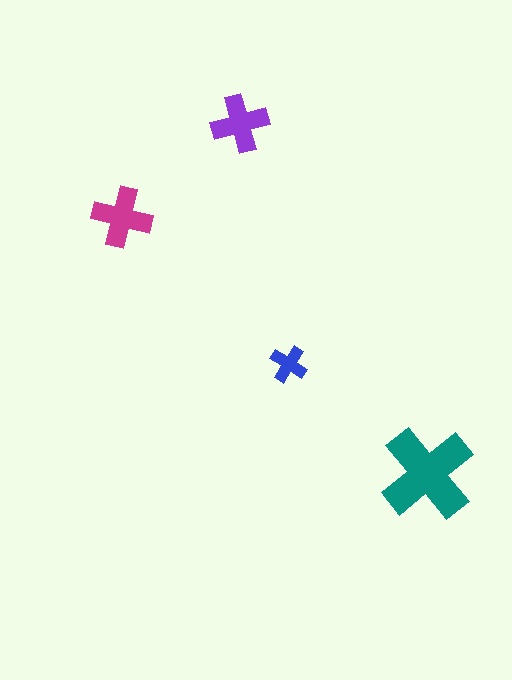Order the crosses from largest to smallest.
the teal one, the magenta one, the purple one, the blue one.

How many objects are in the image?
There are 4 objects in the image.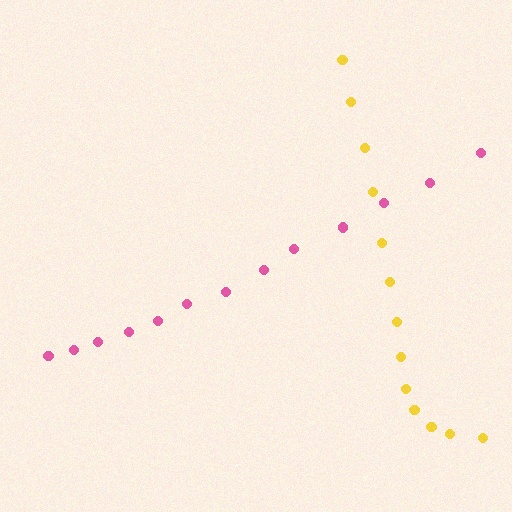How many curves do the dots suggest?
There are 2 distinct paths.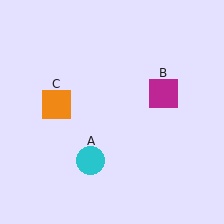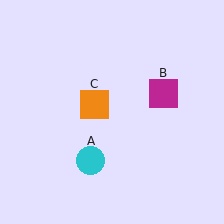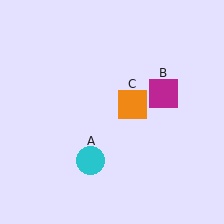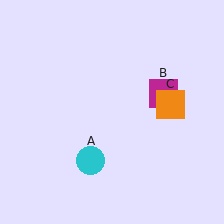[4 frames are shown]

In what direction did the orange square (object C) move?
The orange square (object C) moved right.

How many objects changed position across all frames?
1 object changed position: orange square (object C).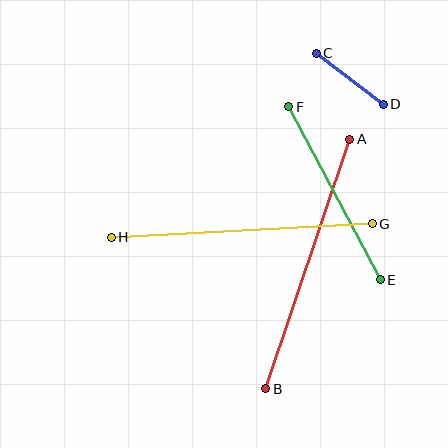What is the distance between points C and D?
The distance is approximately 84 pixels.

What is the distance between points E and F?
The distance is approximately 195 pixels.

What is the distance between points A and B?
The distance is approximately 263 pixels.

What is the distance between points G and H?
The distance is approximately 262 pixels.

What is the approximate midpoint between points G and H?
The midpoint is at approximately (242, 230) pixels.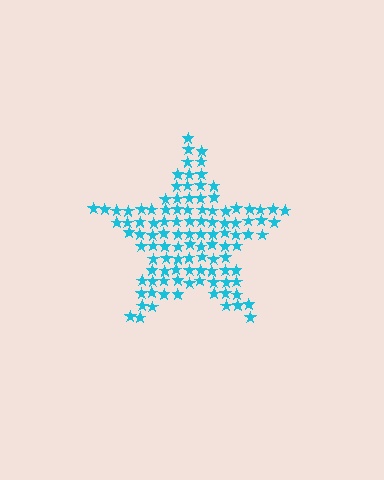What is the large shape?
The large shape is a star.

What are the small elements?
The small elements are stars.